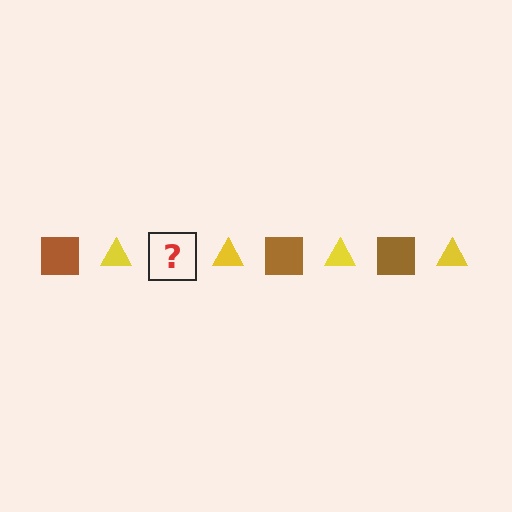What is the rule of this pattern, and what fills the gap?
The rule is that the pattern alternates between brown square and yellow triangle. The gap should be filled with a brown square.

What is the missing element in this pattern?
The missing element is a brown square.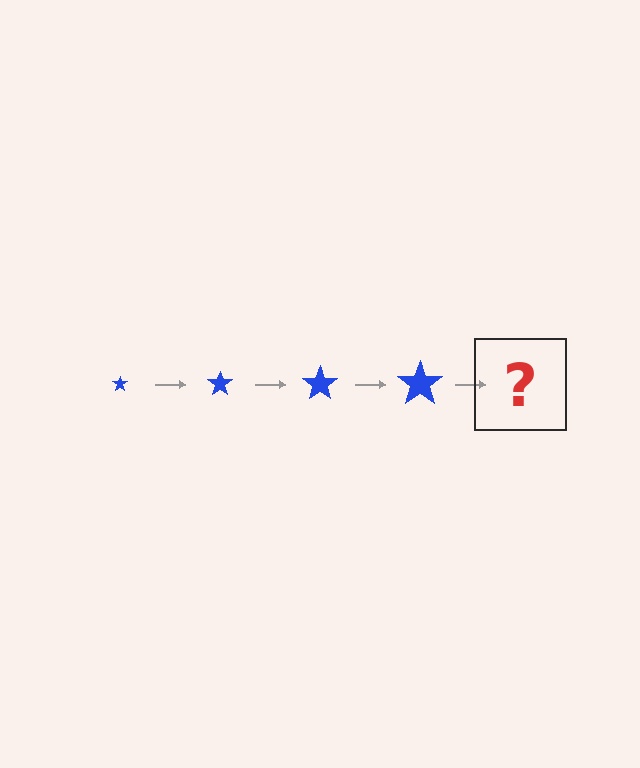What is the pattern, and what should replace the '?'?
The pattern is that the star gets progressively larger each step. The '?' should be a blue star, larger than the previous one.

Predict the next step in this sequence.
The next step is a blue star, larger than the previous one.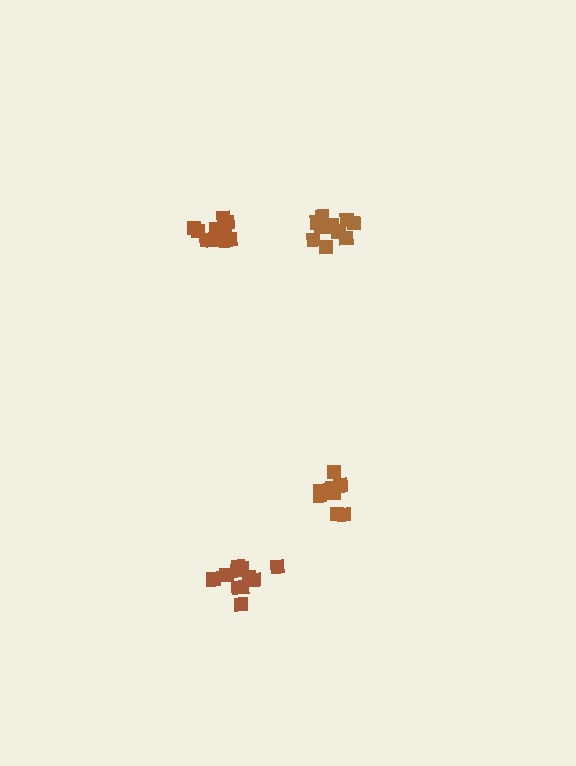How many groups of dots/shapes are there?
There are 4 groups.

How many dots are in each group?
Group 1: 11 dots, Group 2: 11 dots, Group 3: 10 dots, Group 4: 11 dots (43 total).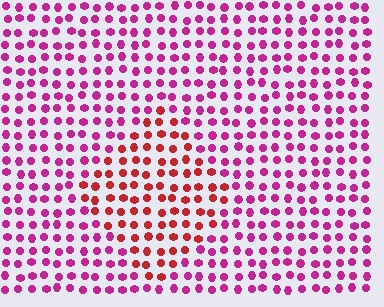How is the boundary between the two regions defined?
The boundary is defined purely by a slight shift in hue (about 37 degrees). Spacing, size, and orientation are identical on both sides.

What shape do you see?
I see a diamond.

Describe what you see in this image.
The image is filled with small magenta elements in a uniform arrangement. A diamond-shaped region is visible where the elements are tinted to a slightly different hue, forming a subtle color boundary.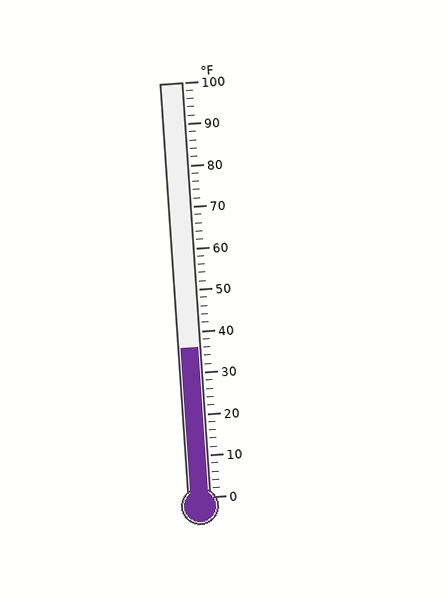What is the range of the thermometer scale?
The thermometer scale ranges from 0°F to 100°F.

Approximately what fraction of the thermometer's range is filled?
The thermometer is filled to approximately 35% of its range.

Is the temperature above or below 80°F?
The temperature is below 80°F.